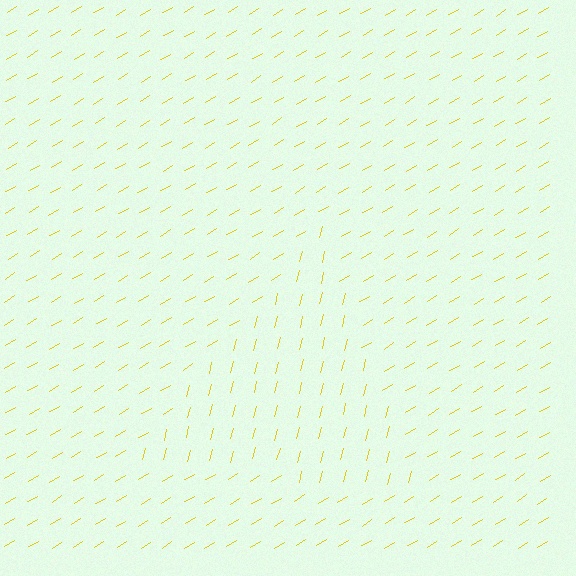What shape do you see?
I see a triangle.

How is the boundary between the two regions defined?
The boundary is defined purely by a change in line orientation (approximately 45 degrees difference). All lines are the same color and thickness.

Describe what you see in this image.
The image is filled with small yellow line segments. A triangle region in the image has lines oriented differently from the surrounding lines, creating a visible texture boundary.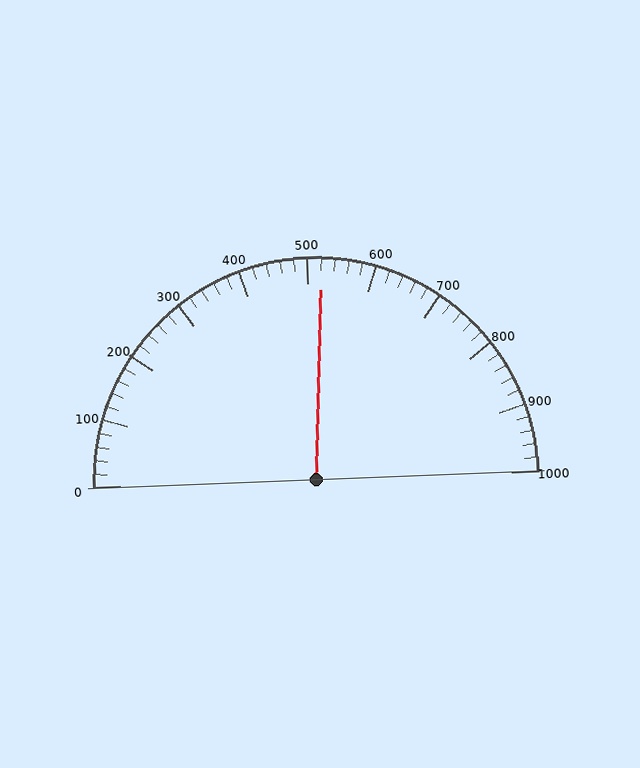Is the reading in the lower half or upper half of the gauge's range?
The reading is in the upper half of the range (0 to 1000).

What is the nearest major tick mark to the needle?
The nearest major tick mark is 500.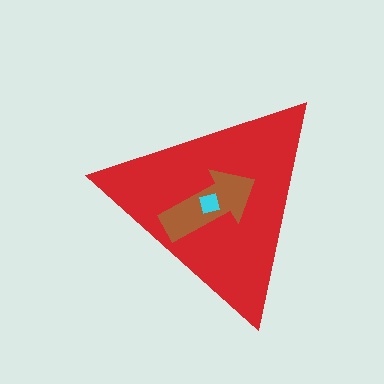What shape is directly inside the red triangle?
The brown arrow.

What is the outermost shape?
The red triangle.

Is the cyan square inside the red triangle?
Yes.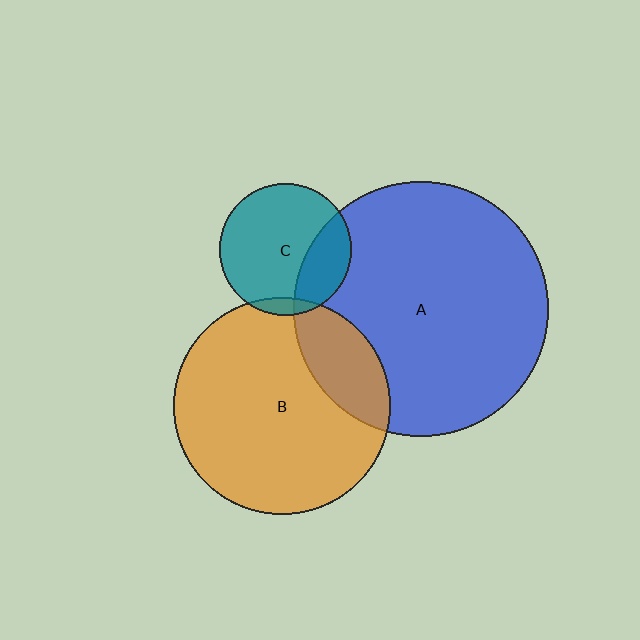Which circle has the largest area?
Circle A (blue).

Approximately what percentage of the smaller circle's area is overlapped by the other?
Approximately 25%.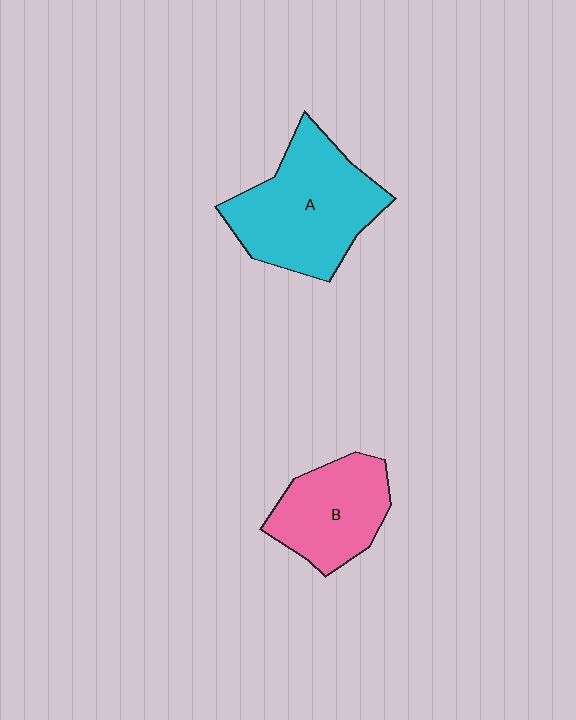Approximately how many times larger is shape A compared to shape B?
Approximately 1.5 times.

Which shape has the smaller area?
Shape B (pink).